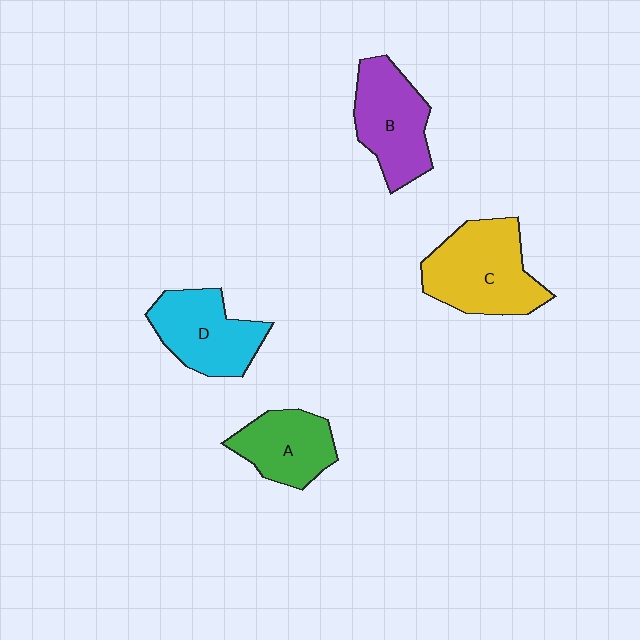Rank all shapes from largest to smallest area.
From largest to smallest: C (yellow), B (purple), D (cyan), A (green).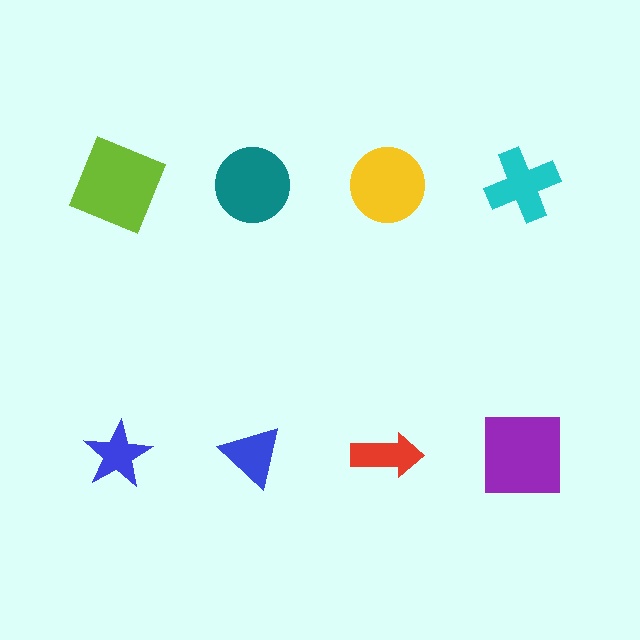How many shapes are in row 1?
4 shapes.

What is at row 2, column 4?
A purple square.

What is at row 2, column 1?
A blue star.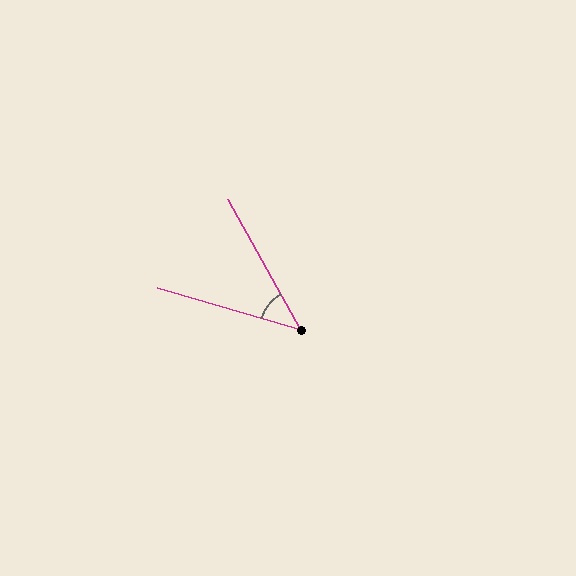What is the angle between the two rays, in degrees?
Approximately 45 degrees.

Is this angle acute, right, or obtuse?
It is acute.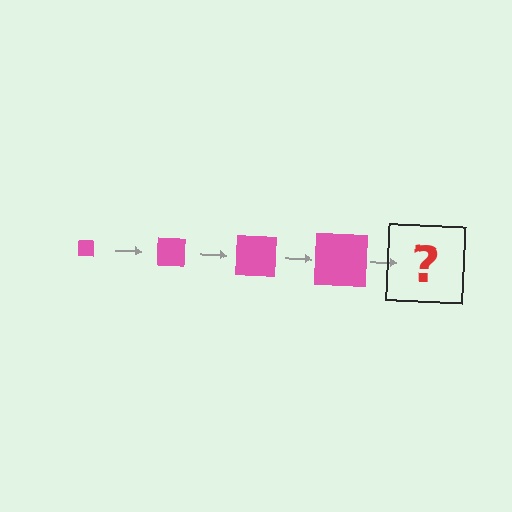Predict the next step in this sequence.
The next step is a pink square, larger than the previous one.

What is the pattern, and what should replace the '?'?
The pattern is that the square gets progressively larger each step. The '?' should be a pink square, larger than the previous one.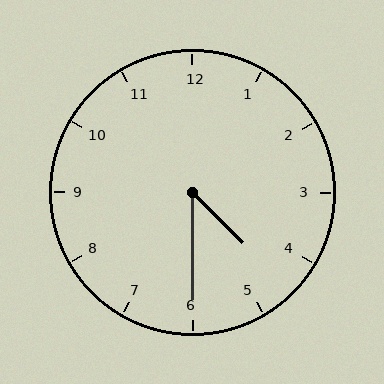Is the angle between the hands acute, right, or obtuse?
It is acute.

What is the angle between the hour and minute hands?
Approximately 45 degrees.